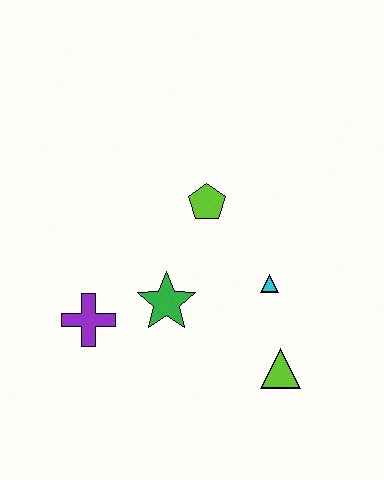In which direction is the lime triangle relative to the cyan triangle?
The lime triangle is below the cyan triangle.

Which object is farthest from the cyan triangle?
The purple cross is farthest from the cyan triangle.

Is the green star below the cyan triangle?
Yes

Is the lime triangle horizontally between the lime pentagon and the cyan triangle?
No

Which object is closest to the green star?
The purple cross is closest to the green star.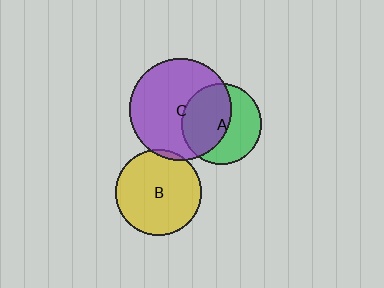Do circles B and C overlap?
Yes.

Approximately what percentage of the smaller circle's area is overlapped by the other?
Approximately 5%.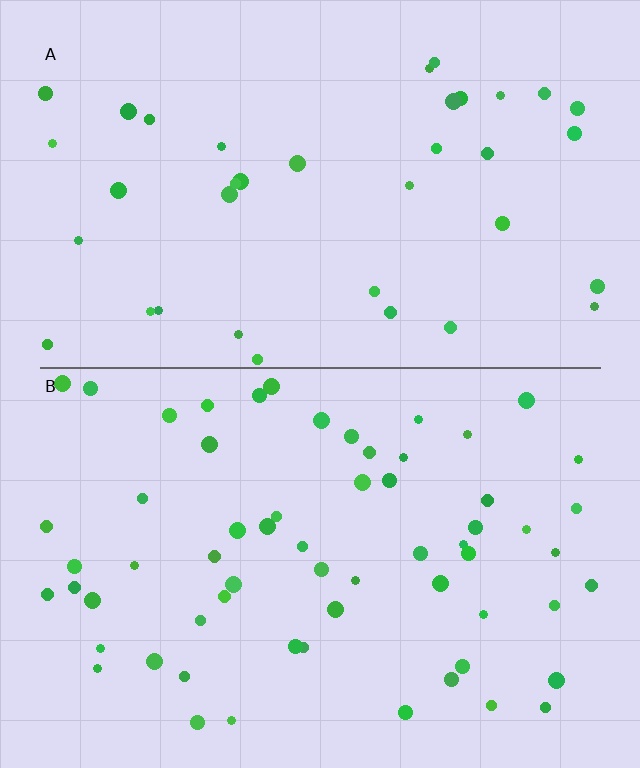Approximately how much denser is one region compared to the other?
Approximately 1.7× — region B over region A.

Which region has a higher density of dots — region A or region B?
B (the bottom).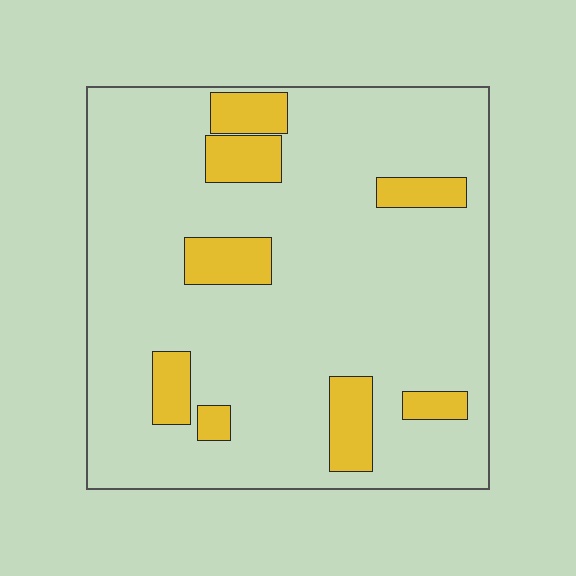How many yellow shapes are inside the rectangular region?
8.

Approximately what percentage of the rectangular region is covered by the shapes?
Approximately 15%.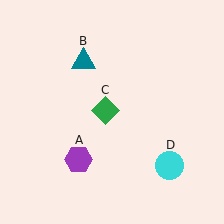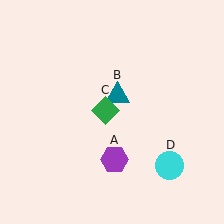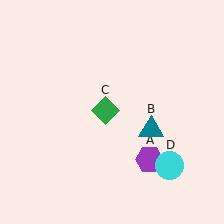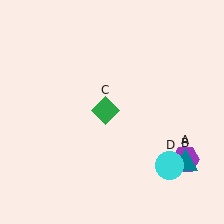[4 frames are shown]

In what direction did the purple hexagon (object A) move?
The purple hexagon (object A) moved right.